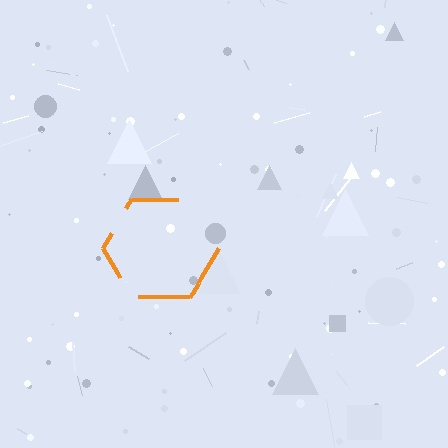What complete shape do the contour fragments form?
The contour fragments form a hexagon.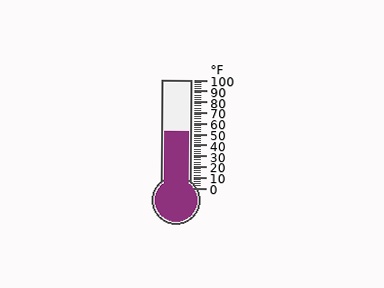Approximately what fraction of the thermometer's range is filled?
The thermometer is filled to approximately 50% of its range.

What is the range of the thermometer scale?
The thermometer scale ranges from 0°F to 100°F.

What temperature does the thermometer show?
The thermometer shows approximately 52°F.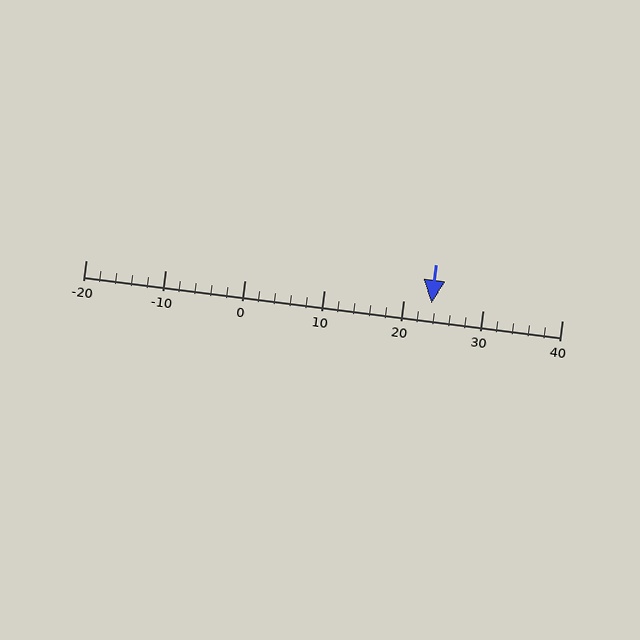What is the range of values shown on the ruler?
The ruler shows values from -20 to 40.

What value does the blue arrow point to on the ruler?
The blue arrow points to approximately 24.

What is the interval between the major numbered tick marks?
The major tick marks are spaced 10 units apart.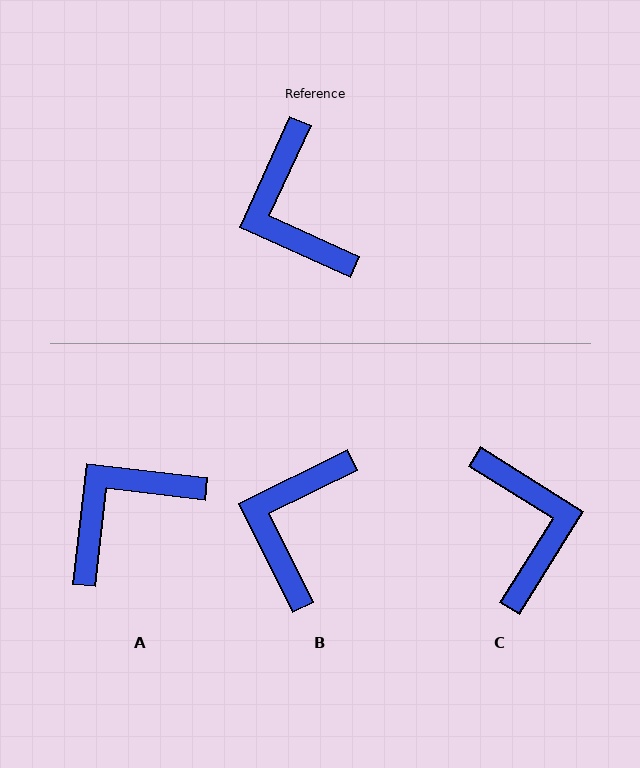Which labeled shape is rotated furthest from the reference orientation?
C, about 173 degrees away.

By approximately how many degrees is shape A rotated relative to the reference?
Approximately 72 degrees clockwise.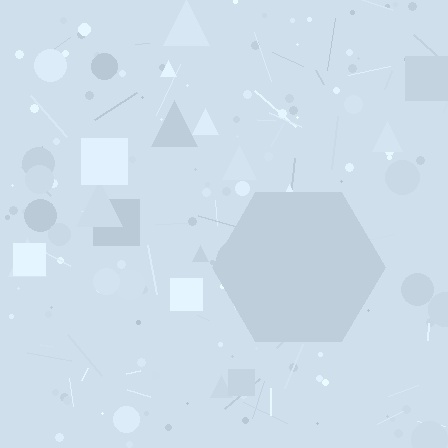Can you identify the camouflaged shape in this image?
The camouflaged shape is a hexagon.